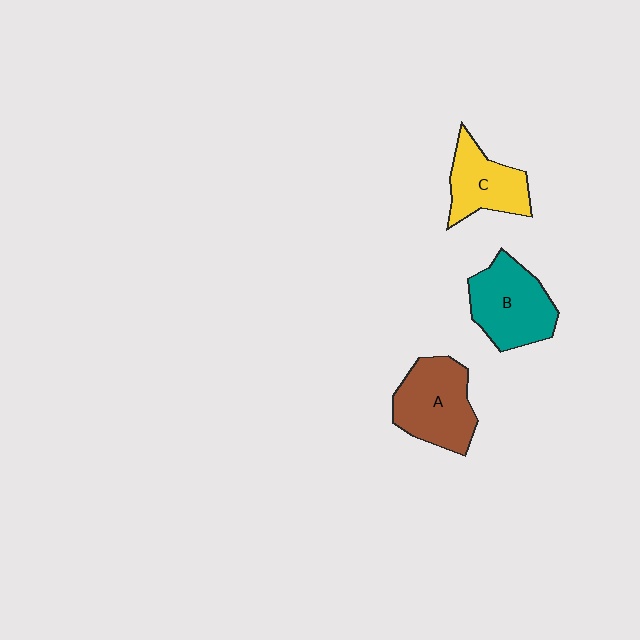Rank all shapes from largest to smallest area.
From largest to smallest: A (brown), B (teal), C (yellow).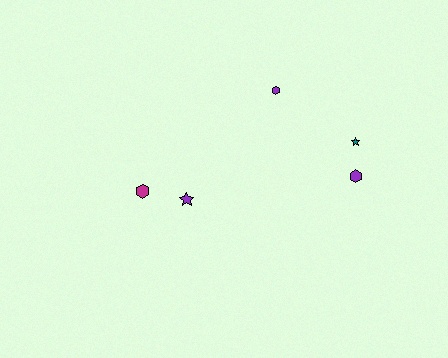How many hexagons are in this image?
There are 3 hexagons.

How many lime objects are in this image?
There are no lime objects.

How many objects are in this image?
There are 5 objects.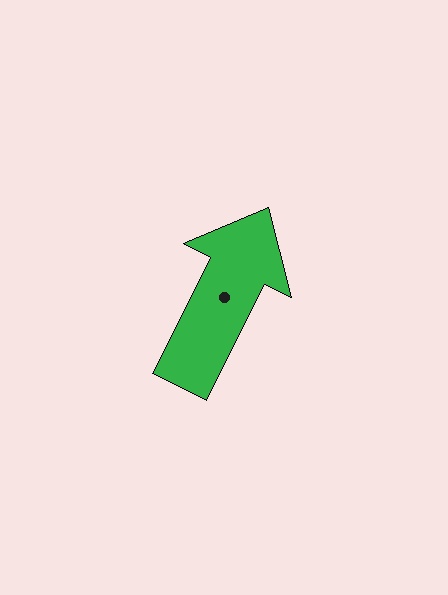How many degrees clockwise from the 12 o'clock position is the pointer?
Approximately 27 degrees.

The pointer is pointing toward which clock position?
Roughly 1 o'clock.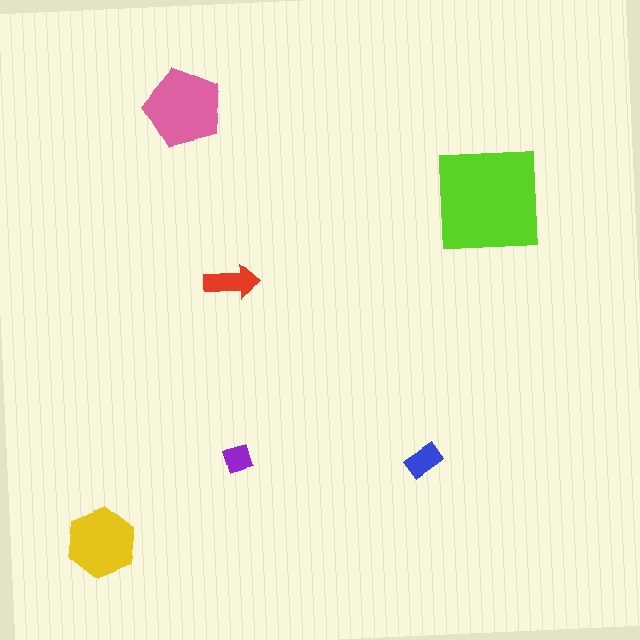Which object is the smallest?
The purple diamond.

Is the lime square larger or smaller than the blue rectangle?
Larger.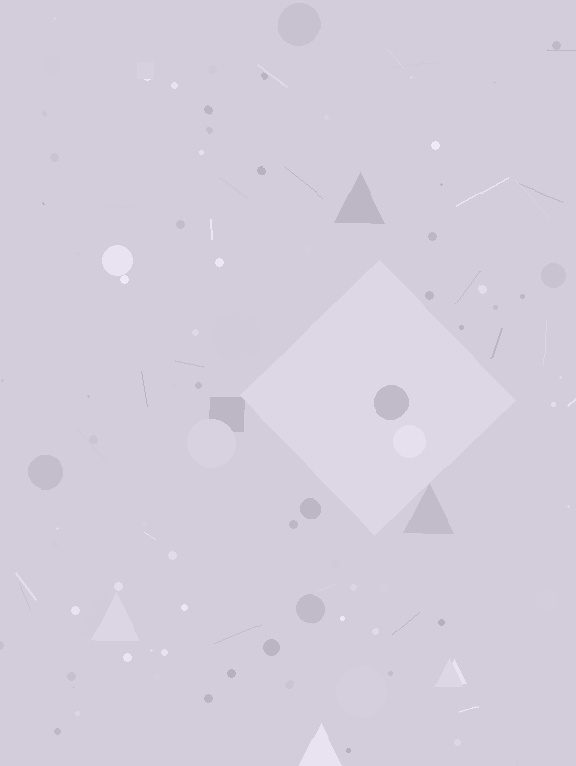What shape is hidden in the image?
A diamond is hidden in the image.